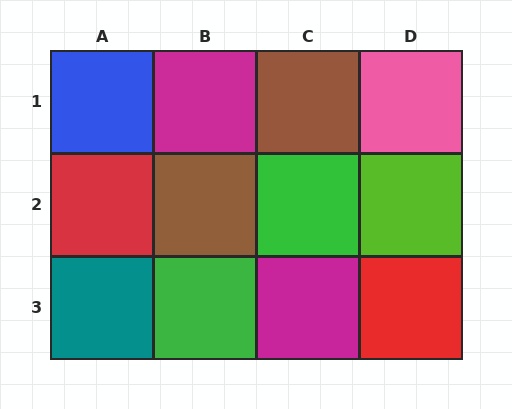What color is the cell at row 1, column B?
Magenta.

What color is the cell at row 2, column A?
Red.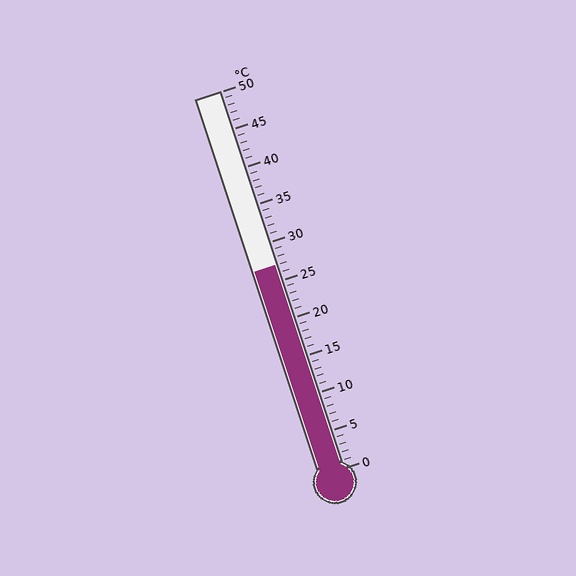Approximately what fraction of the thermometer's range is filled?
The thermometer is filled to approximately 55% of its range.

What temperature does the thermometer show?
The thermometer shows approximately 27°C.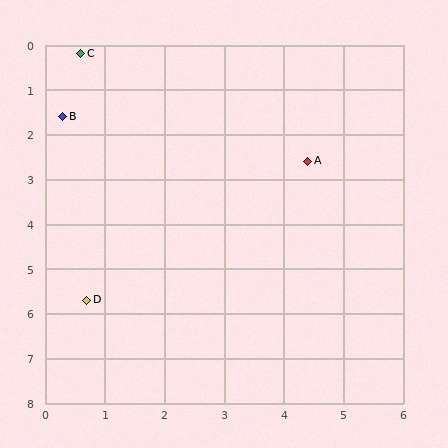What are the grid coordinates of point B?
Point B is at approximately (0.3, 1.6).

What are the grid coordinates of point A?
Point A is at approximately (4.4, 2.6).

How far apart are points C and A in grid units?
Points C and A are about 4.5 grid units apart.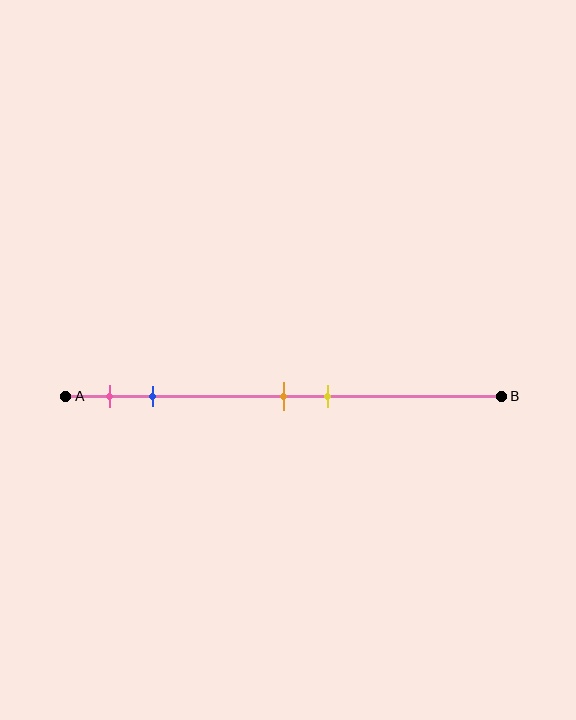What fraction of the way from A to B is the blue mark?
The blue mark is approximately 20% (0.2) of the way from A to B.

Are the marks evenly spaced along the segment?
No, the marks are not evenly spaced.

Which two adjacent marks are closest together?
The orange and yellow marks are the closest adjacent pair.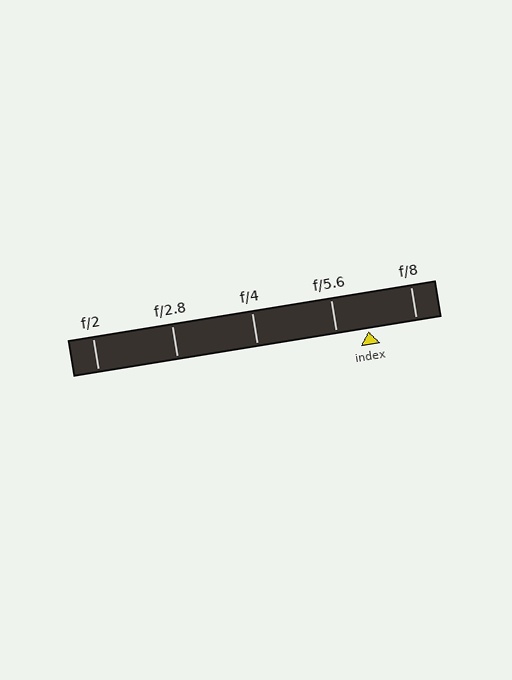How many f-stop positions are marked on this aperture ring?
There are 5 f-stop positions marked.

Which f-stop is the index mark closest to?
The index mark is closest to f/5.6.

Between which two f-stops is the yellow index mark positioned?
The index mark is between f/5.6 and f/8.